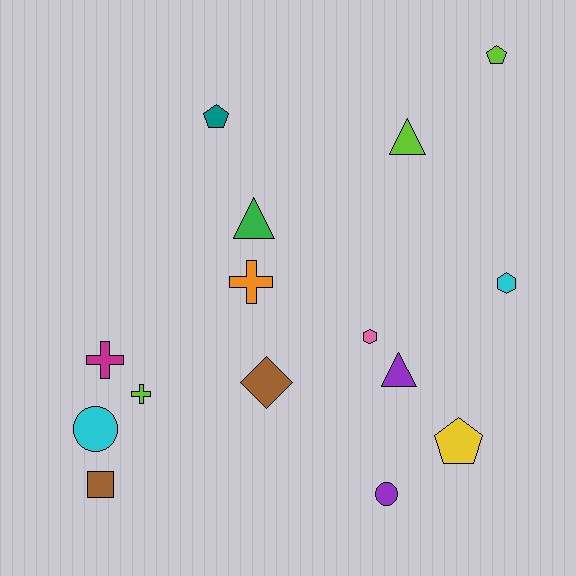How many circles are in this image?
There are 2 circles.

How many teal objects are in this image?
There is 1 teal object.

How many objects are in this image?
There are 15 objects.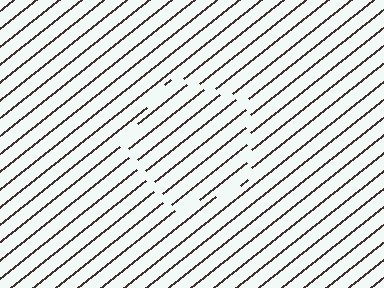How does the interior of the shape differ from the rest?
The interior of the shape contains the same grating, shifted by half a period — the contour is defined by the phase discontinuity where line-ends from the inner and outer gratings abut.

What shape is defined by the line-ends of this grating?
An illusory pentagon. The interior of the shape contains the same grating, shifted by half a period — the contour is defined by the phase discontinuity where line-ends from the inner and outer gratings abut.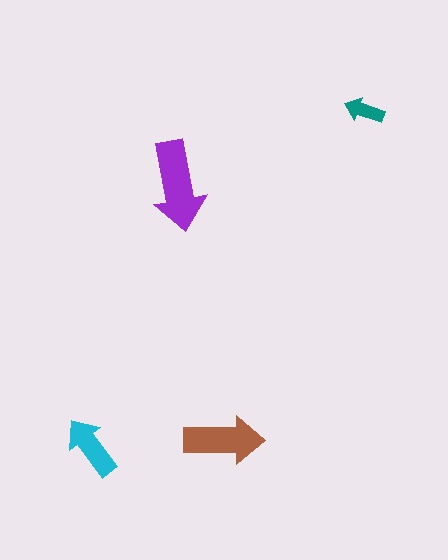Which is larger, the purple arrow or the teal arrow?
The purple one.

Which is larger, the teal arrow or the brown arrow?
The brown one.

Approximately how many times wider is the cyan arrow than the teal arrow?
About 1.5 times wider.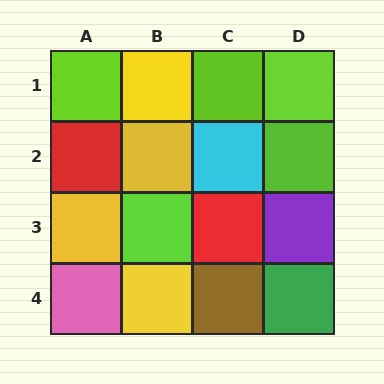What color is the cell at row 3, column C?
Red.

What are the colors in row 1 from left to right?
Lime, yellow, lime, lime.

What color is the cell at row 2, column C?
Cyan.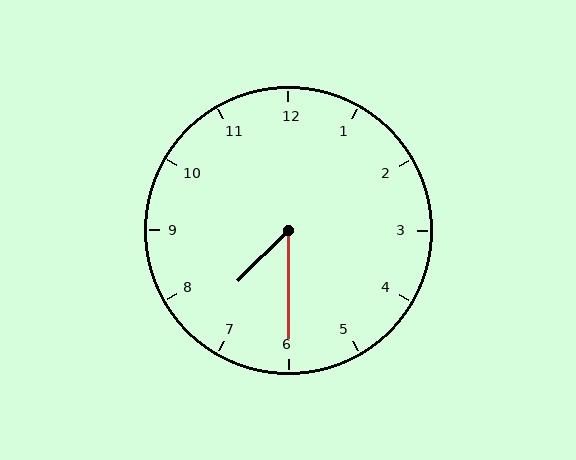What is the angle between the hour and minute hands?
Approximately 45 degrees.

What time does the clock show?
7:30.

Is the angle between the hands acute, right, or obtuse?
It is acute.